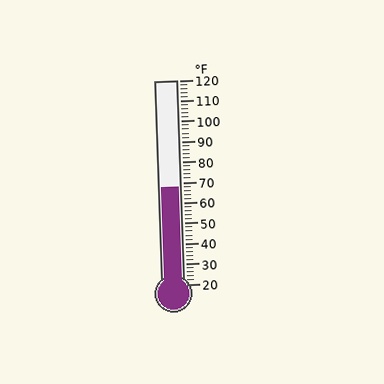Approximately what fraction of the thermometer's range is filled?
The thermometer is filled to approximately 50% of its range.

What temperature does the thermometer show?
The thermometer shows approximately 68°F.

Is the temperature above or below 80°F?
The temperature is below 80°F.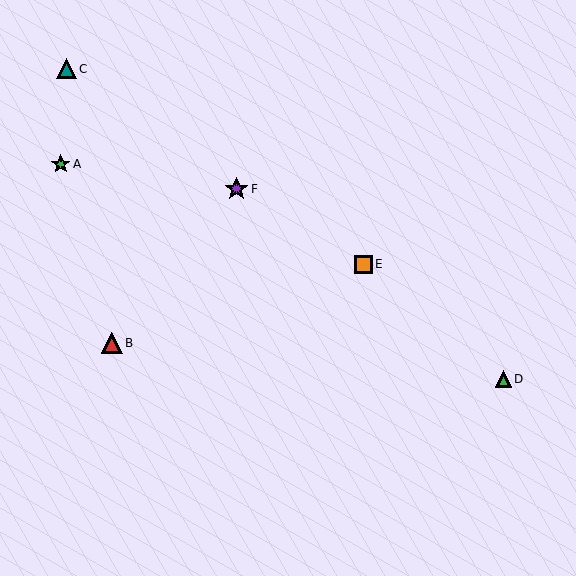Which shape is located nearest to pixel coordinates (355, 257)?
The orange square (labeled E) at (363, 264) is nearest to that location.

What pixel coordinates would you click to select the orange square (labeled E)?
Click at (363, 264) to select the orange square E.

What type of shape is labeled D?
Shape D is a green triangle.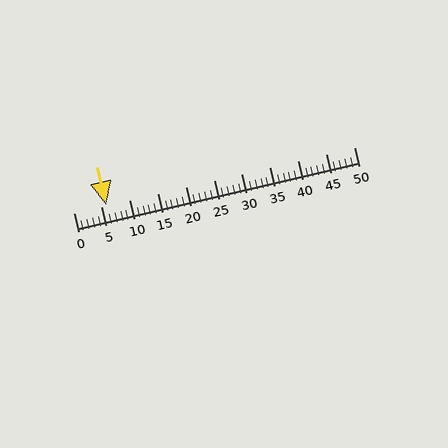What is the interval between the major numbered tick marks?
The major tick marks are spaced 5 units apart.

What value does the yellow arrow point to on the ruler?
The yellow arrow points to approximately 6.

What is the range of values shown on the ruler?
The ruler shows values from 0 to 50.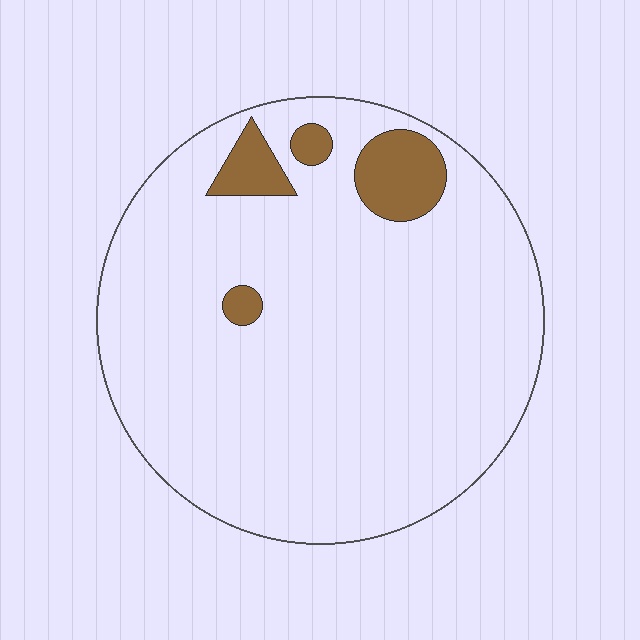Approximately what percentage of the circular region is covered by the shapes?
Approximately 10%.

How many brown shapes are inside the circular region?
4.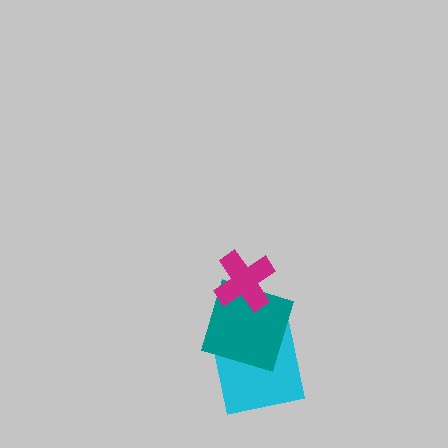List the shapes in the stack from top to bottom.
From top to bottom: the magenta cross, the teal square, the cyan square.